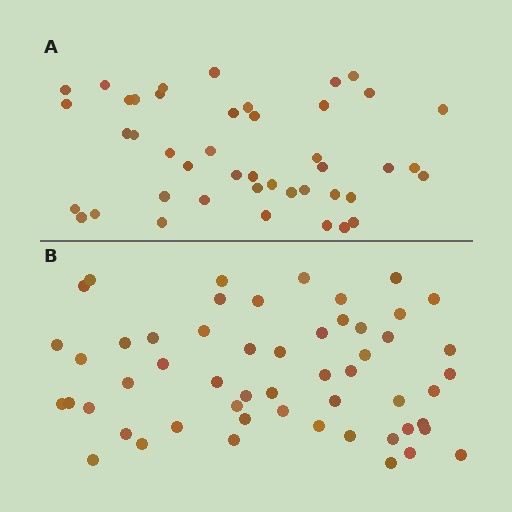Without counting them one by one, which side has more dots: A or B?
Region B (the bottom region) has more dots.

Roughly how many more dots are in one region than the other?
Region B has roughly 10 or so more dots than region A.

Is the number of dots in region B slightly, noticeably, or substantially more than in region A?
Region B has only slightly more — the two regions are fairly close. The ratio is roughly 1.2 to 1.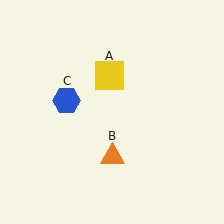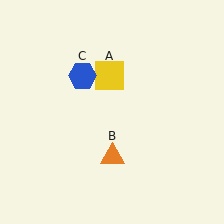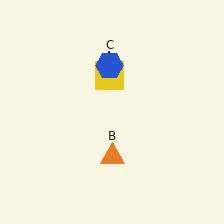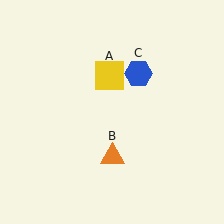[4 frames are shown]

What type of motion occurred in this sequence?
The blue hexagon (object C) rotated clockwise around the center of the scene.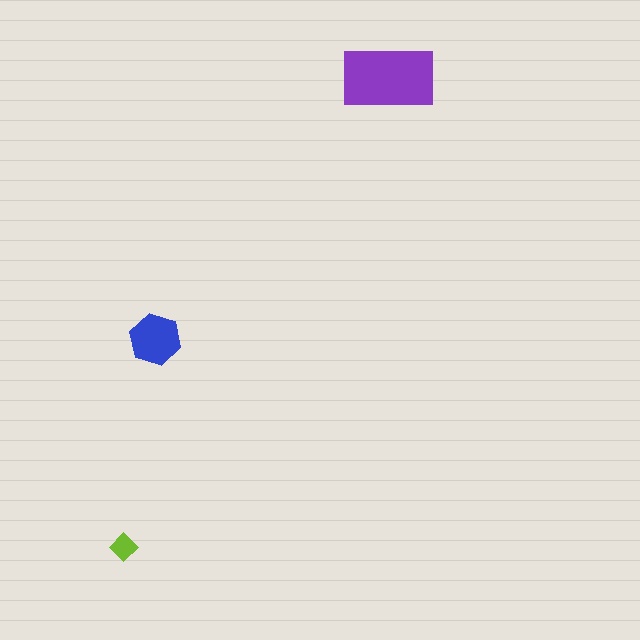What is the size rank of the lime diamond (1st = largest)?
3rd.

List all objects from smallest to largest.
The lime diamond, the blue hexagon, the purple rectangle.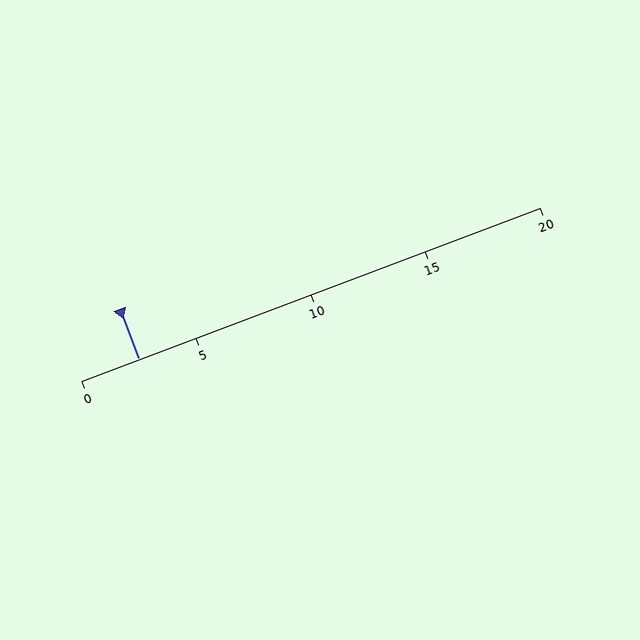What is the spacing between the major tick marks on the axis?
The major ticks are spaced 5 apart.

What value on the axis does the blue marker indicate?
The marker indicates approximately 2.5.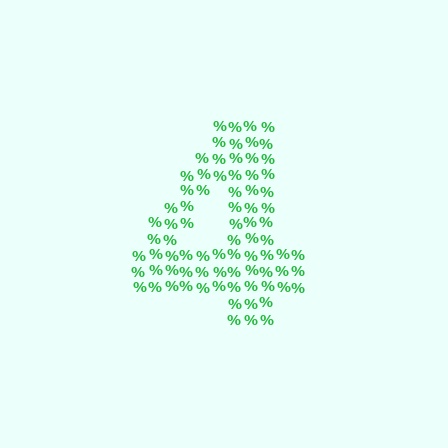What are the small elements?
The small elements are percent signs.